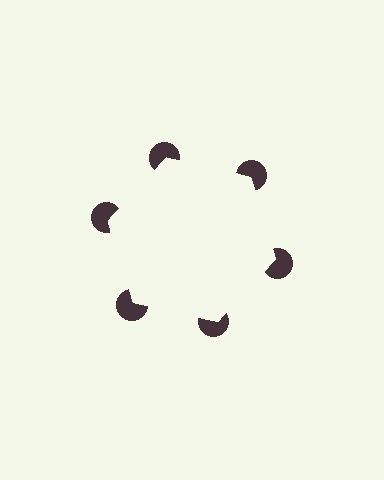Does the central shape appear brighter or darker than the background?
It typically appears slightly brighter than the background, even though no actual brightness change is drawn.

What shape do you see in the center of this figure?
An illusory hexagon — its edges are inferred from the aligned wedge cuts in the pac-man discs, not physically drawn.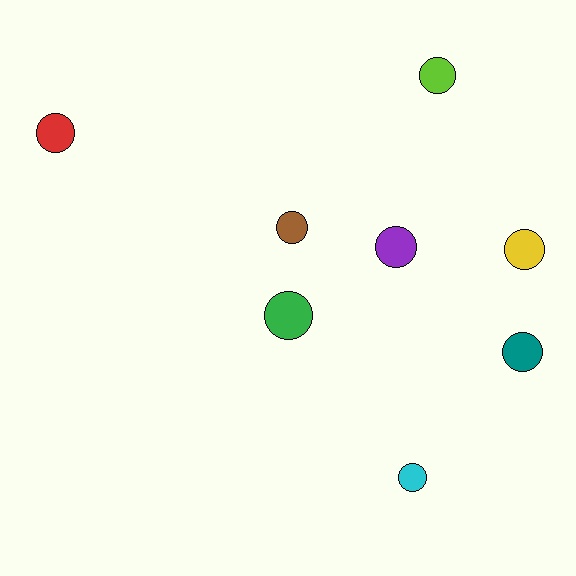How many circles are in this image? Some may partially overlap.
There are 8 circles.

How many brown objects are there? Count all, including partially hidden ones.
There is 1 brown object.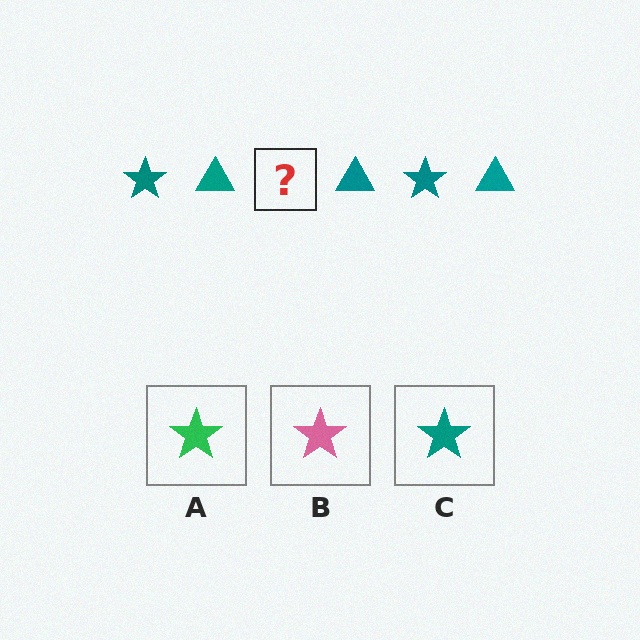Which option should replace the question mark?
Option C.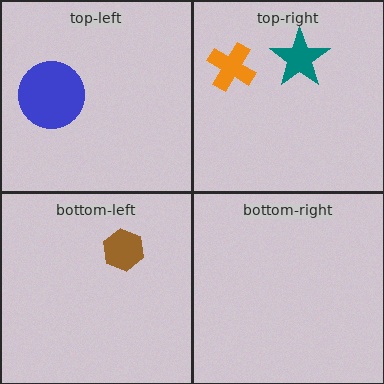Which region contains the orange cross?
The top-right region.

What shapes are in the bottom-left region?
The brown hexagon.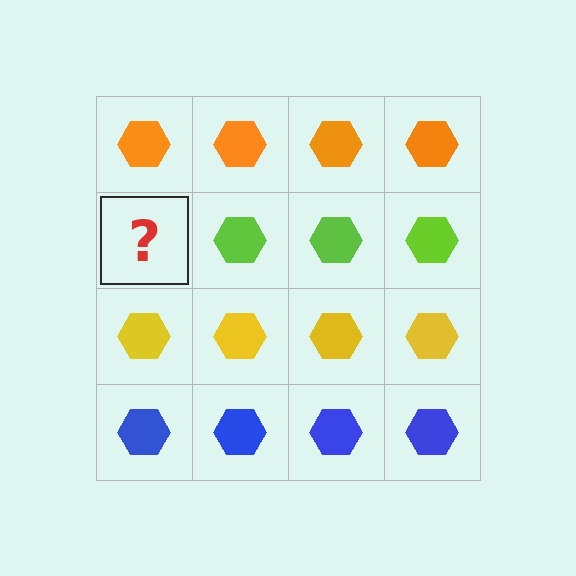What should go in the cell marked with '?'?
The missing cell should contain a lime hexagon.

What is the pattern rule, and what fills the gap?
The rule is that each row has a consistent color. The gap should be filled with a lime hexagon.